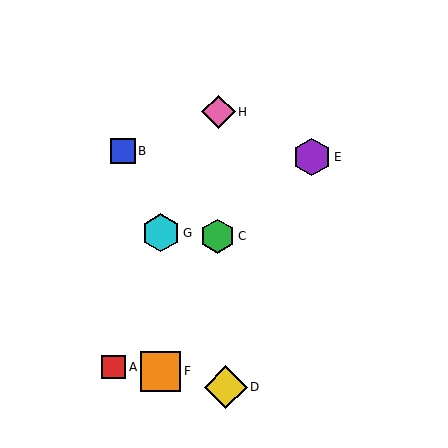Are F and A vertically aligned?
No, F is at x≈161 and A is at x≈114.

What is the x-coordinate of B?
Object B is at x≈123.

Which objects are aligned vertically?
Objects F, G are aligned vertically.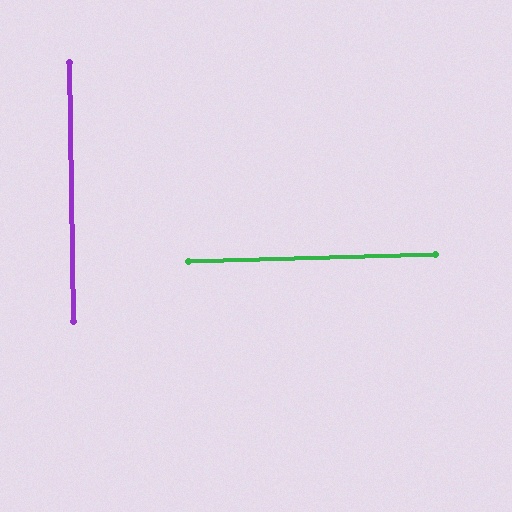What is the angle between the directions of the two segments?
Approximately 89 degrees.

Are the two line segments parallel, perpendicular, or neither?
Perpendicular — they meet at approximately 89°.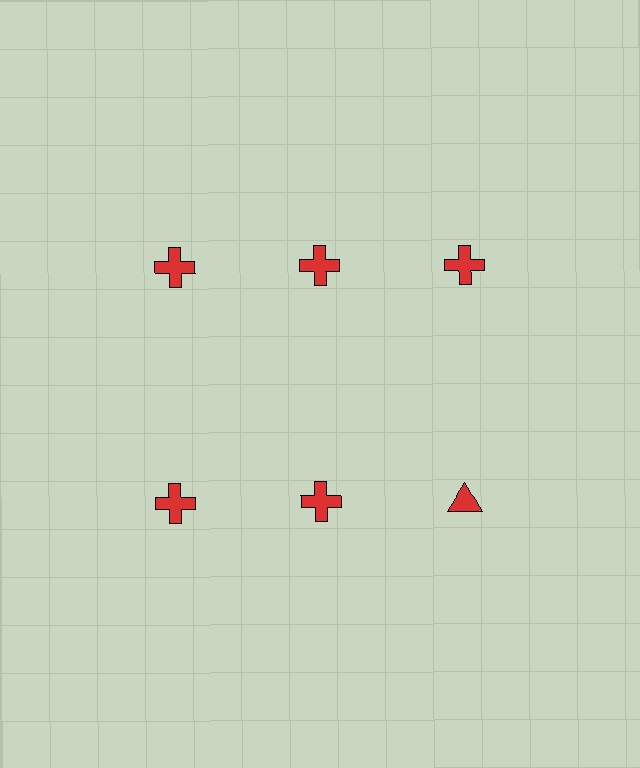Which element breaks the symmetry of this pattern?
The red triangle in the second row, center column breaks the symmetry. All other shapes are red crosses.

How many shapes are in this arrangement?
There are 6 shapes arranged in a grid pattern.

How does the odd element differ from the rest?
It has a different shape: triangle instead of cross.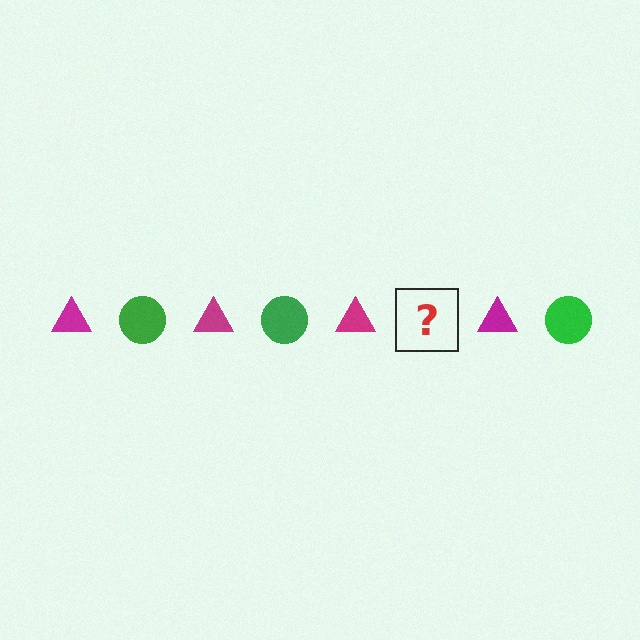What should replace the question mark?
The question mark should be replaced with a green circle.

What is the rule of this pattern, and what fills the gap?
The rule is that the pattern alternates between magenta triangle and green circle. The gap should be filled with a green circle.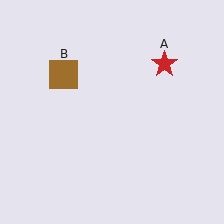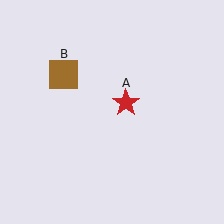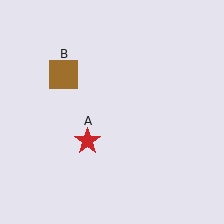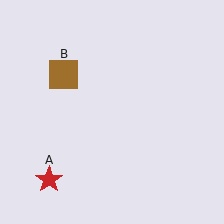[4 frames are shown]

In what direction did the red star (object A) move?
The red star (object A) moved down and to the left.